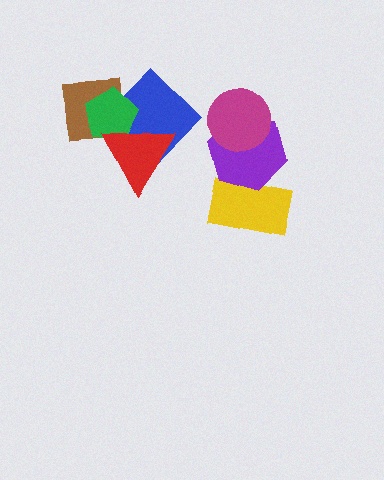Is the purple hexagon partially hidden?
Yes, it is partially covered by another shape.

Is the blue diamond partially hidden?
Yes, it is partially covered by another shape.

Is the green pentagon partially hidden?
Yes, it is partially covered by another shape.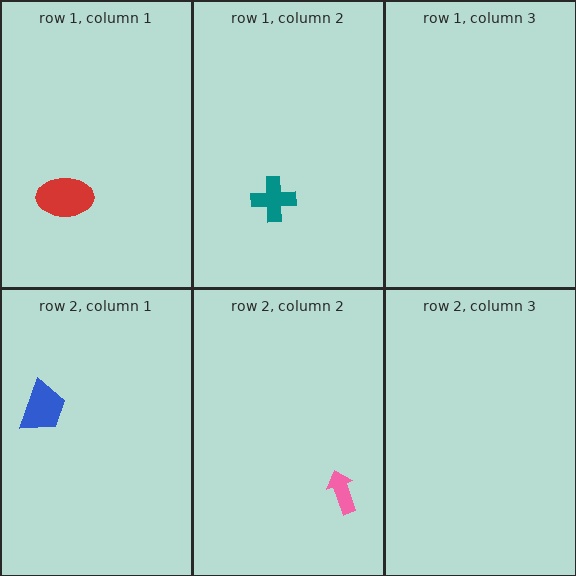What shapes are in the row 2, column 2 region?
The pink arrow.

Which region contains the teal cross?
The row 1, column 2 region.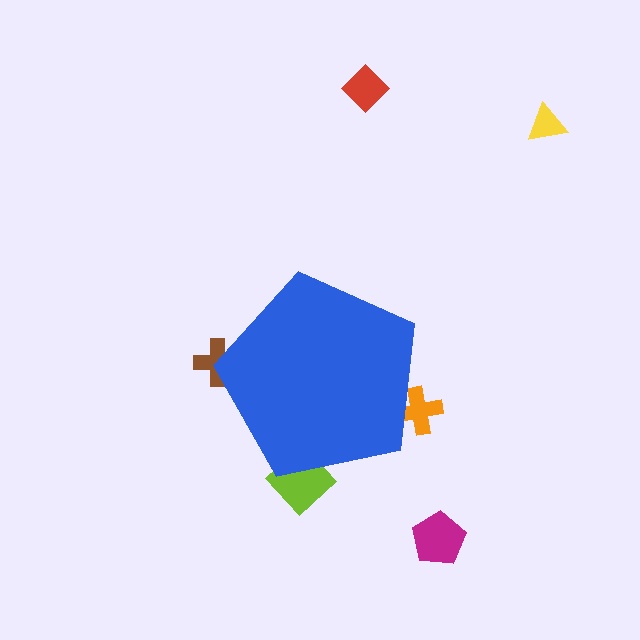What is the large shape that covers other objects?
A blue pentagon.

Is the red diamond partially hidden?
No, the red diamond is fully visible.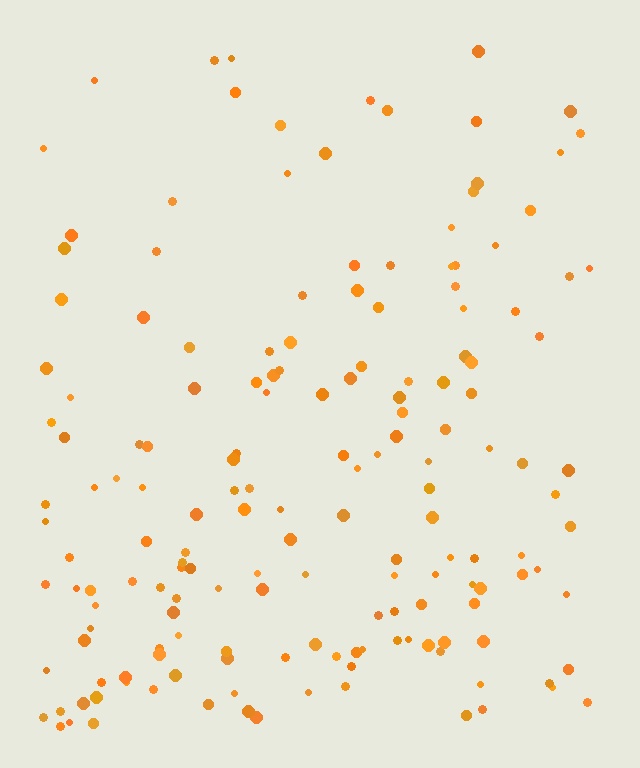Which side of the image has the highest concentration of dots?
The bottom.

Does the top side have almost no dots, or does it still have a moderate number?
Still a moderate number, just noticeably fewer than the bottom.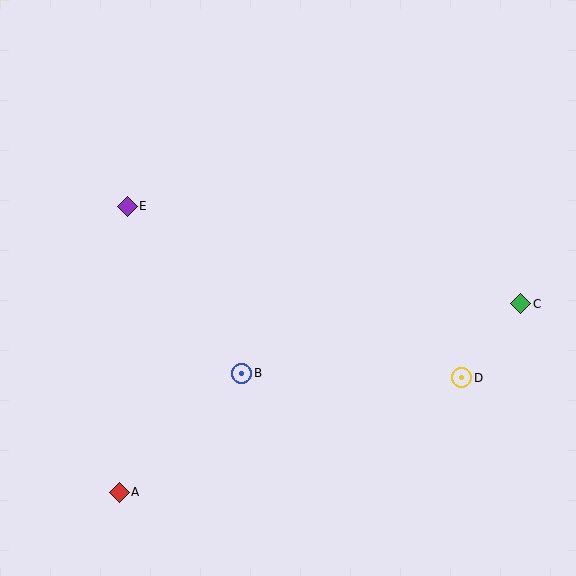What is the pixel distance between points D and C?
The distance between D and C is 95 pixels.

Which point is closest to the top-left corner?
Point E is closest to the top-left corner.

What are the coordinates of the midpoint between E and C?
The midpoint between E and C is at (324, 255).